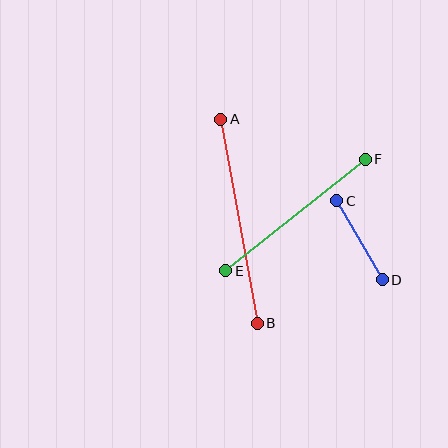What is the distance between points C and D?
The distance is approximately 91 pixels.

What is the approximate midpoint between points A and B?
The midpoint is at approximately (239, 221) pixels.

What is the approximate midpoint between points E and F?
The midpoint is at approximately (295, 215) pixels.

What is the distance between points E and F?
The distance is approximately 179 pixels.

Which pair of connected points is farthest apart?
Points A and B are farthest apart.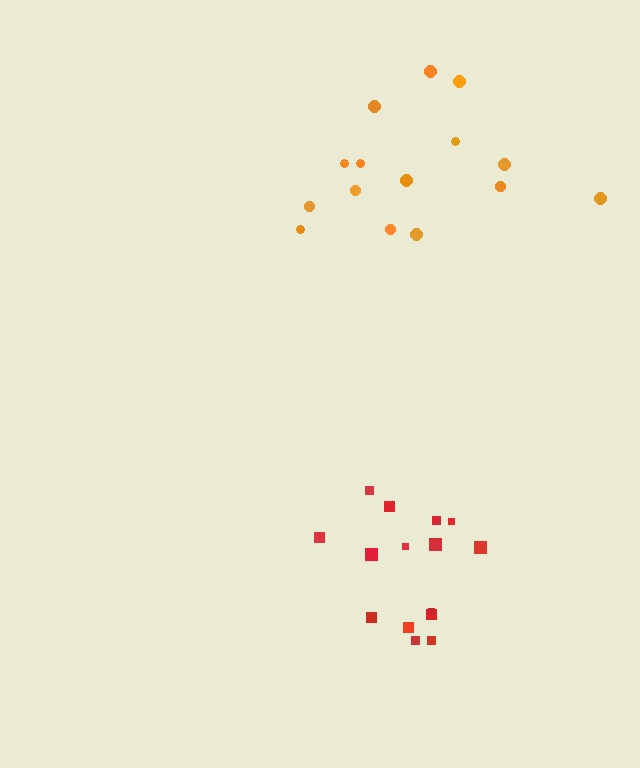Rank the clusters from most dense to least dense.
orange, red.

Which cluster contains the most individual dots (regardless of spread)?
Red (15).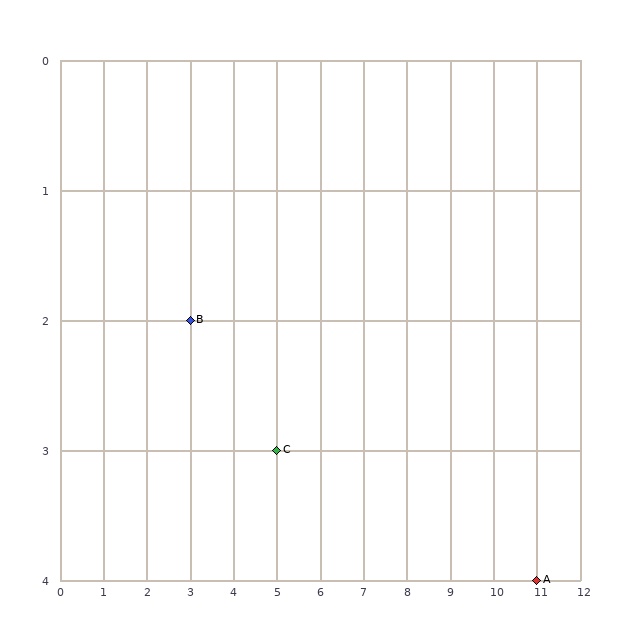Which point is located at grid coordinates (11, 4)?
Point A is at (11, 4).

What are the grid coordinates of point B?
Point B is at grid coordinates (3, 2).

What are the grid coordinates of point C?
Point C is at grid coordinates (5, 3).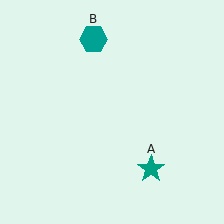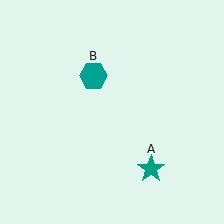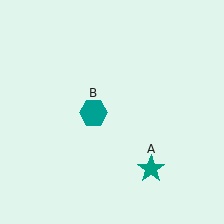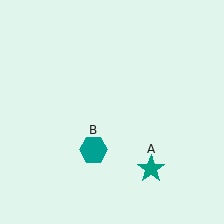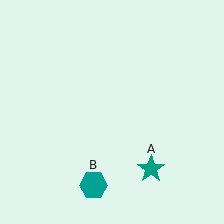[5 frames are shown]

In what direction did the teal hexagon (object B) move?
The teal hexagon (object B) moved down.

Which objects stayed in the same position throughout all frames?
Teal star (object A) remained stationary.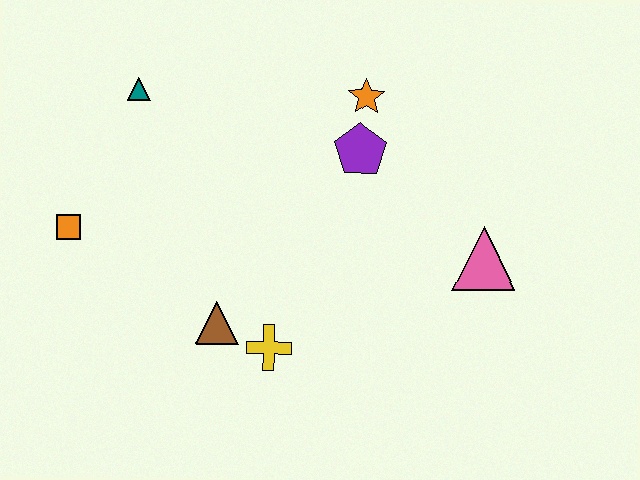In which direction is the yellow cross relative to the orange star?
The yellow cross is below the orange star.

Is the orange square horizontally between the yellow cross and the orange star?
No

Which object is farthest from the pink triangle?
The orange square is farthest from the pink triangle.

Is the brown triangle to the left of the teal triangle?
No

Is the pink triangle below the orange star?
Yes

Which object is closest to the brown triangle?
The yellow cross is closest to the brown triangle.